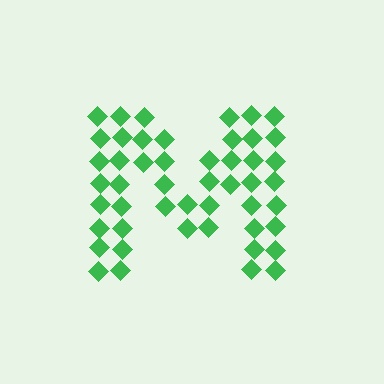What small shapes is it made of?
It is made of small diamonds.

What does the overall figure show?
The overall figure shows the letter M.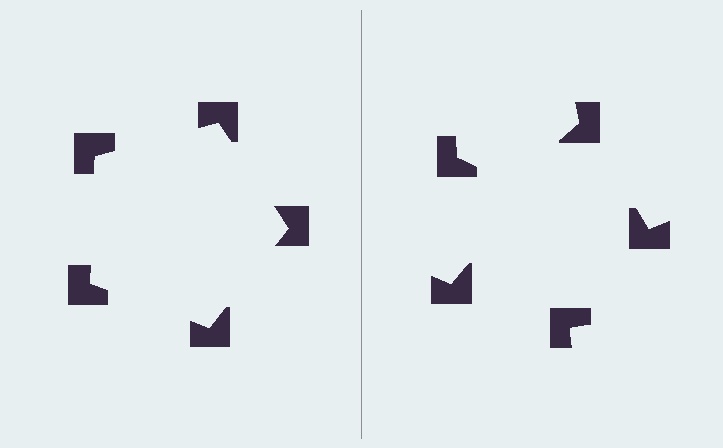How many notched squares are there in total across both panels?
10 — 5 on each side.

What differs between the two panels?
The notched squares are positioned identically on both sides; only the wedge orientations differ. On the left they align to a pentagon; on the right they are misaligned.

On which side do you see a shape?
An illusory pentagon appears on the left side. On the right side the wedge cuts are rotated, so no coherent shape forms.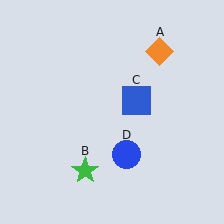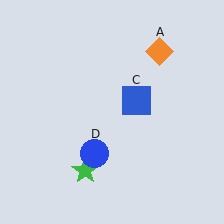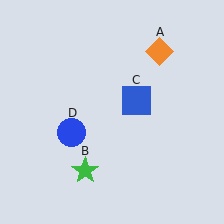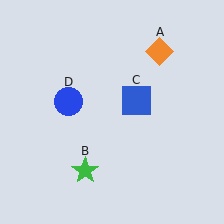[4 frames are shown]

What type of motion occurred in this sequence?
The blue circle (object D) rotated clockwise around the center of the scene.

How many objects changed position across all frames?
1 object changed position: blue circle (object D).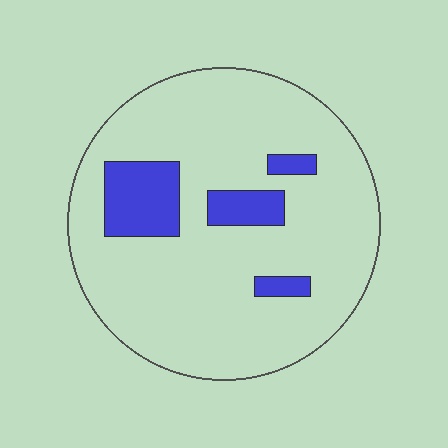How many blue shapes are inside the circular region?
4.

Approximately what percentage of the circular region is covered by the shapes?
Approximately 15%.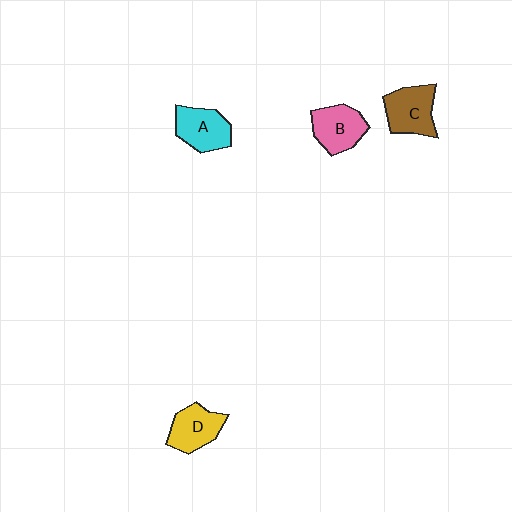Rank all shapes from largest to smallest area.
From largest to smallest: C (brown), B (pink), A (cyan), D (yellow).